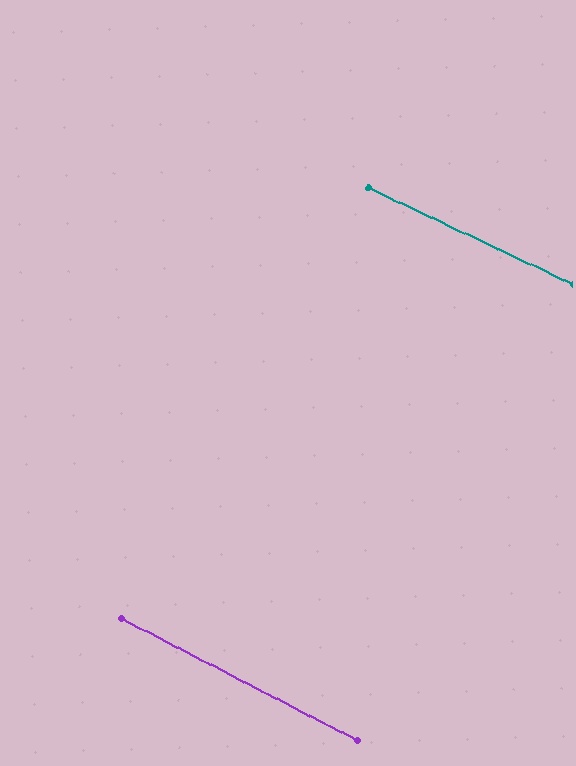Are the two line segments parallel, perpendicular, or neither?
Parallel — their directions differ by only 2.0°.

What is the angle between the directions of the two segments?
Approximately 2 degrees.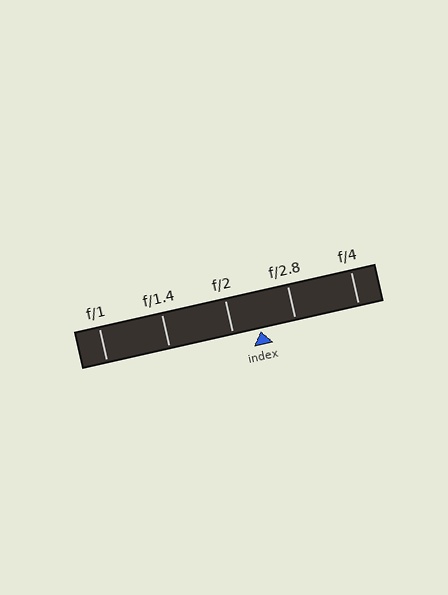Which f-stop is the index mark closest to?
The index mark is closest to f/2.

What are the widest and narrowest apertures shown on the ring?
The widest aperture shown is f/1 and the narrowest is f/4.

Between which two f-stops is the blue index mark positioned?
The index mark is between f/2 and f/2.8.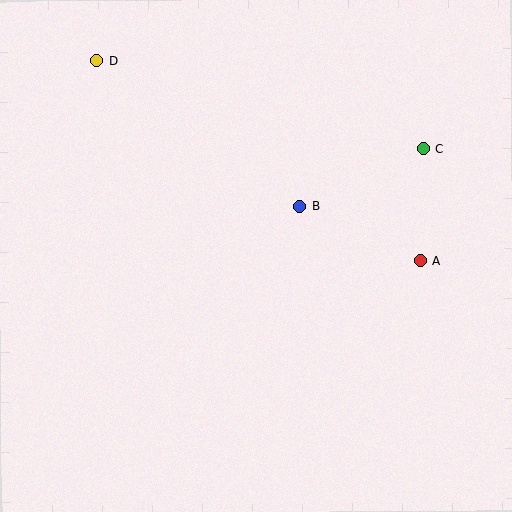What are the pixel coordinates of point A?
Point A is at (420, 260).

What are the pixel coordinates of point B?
Point B is at (300, 206).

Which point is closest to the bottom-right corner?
Point A is closest to the bottom-right corner.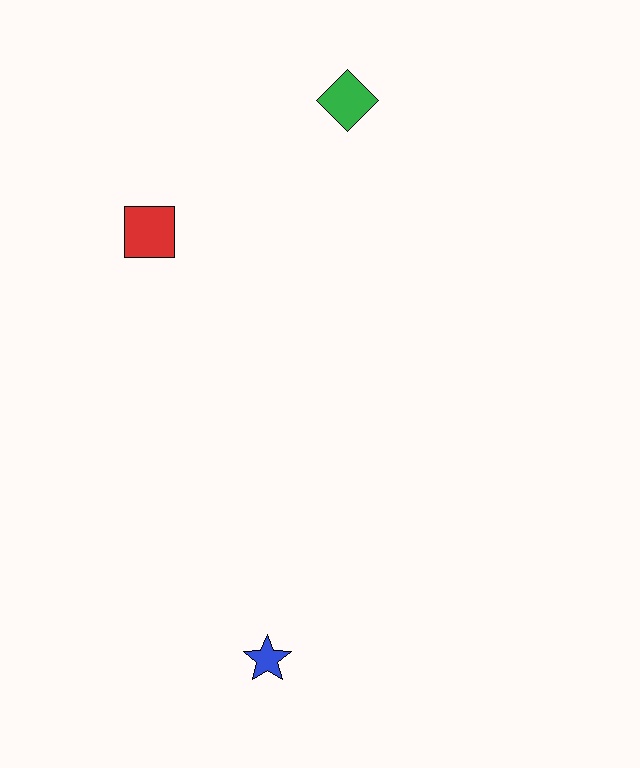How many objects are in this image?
There are 3 objects.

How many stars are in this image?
There is 1 star.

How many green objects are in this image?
There is 1 green object.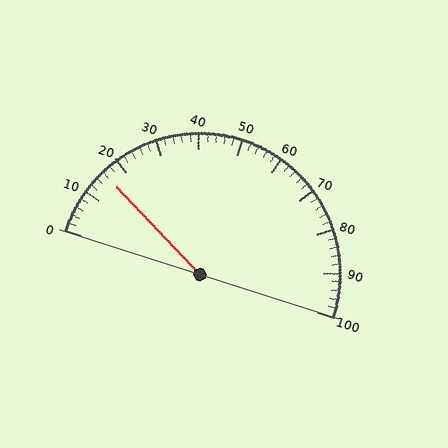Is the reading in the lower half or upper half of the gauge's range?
The reading is in the lower half of the range (0 to 100).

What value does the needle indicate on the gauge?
The needle indicates approximately 16.